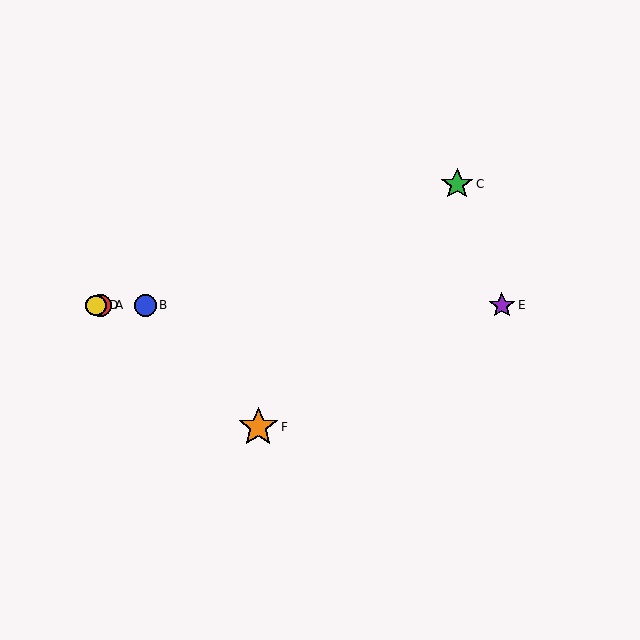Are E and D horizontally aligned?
Yes, both are at y≈305.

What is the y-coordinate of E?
Object E is at y≈305.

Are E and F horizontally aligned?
No, E is at y≈305 and F is at y≈427.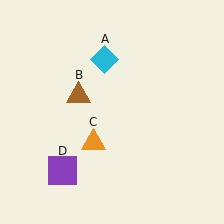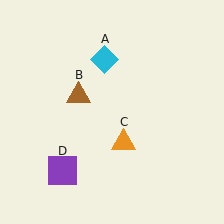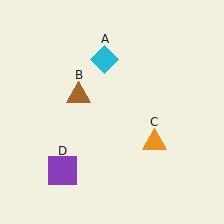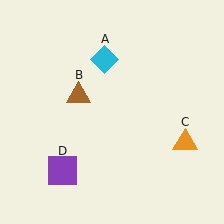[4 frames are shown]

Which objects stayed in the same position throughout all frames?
Cyan diamond (object A) and brown triangle (object B) and purple square (object D) remained stationary.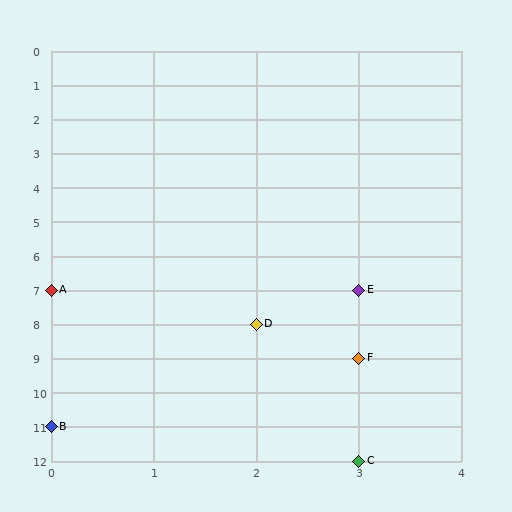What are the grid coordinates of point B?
Point B is at grid coordinates (0, 11).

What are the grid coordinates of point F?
Point F is at grid coordinates (3, 9).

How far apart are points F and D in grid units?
Points F and D are 1 column and 1 row apart (about 1.4 grid units diagonally).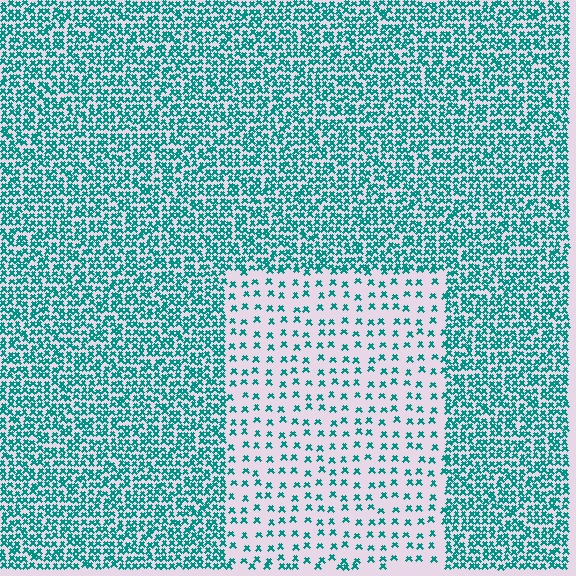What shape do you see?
I see a rectangle.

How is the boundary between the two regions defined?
The boundary is defined by a change in element density (approximately 3.0x ratio). All elements are the same color, size, and shape.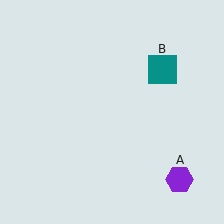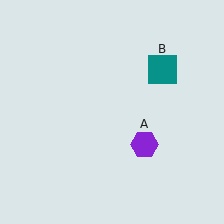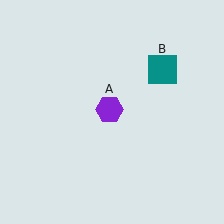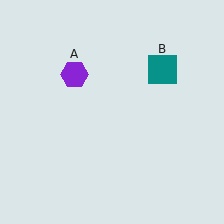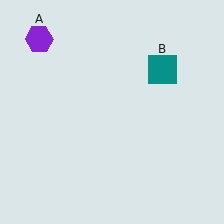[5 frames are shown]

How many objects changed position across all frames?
1 object changed position: purple hexagon (object A).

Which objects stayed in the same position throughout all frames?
Teal square (object B) remained stationary.